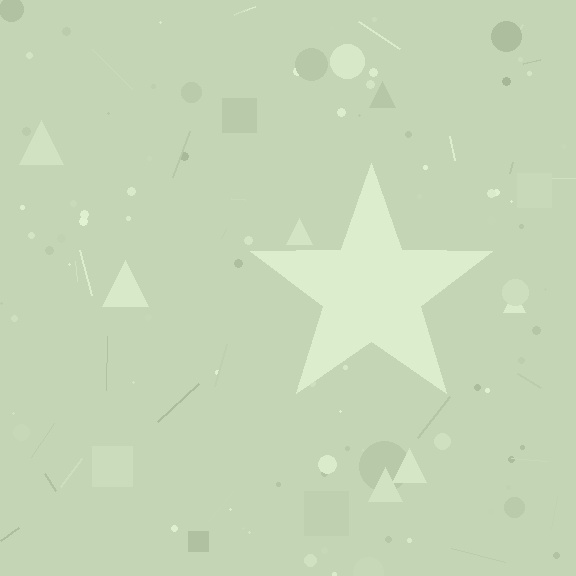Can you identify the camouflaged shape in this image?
The camouflaged shape is a star.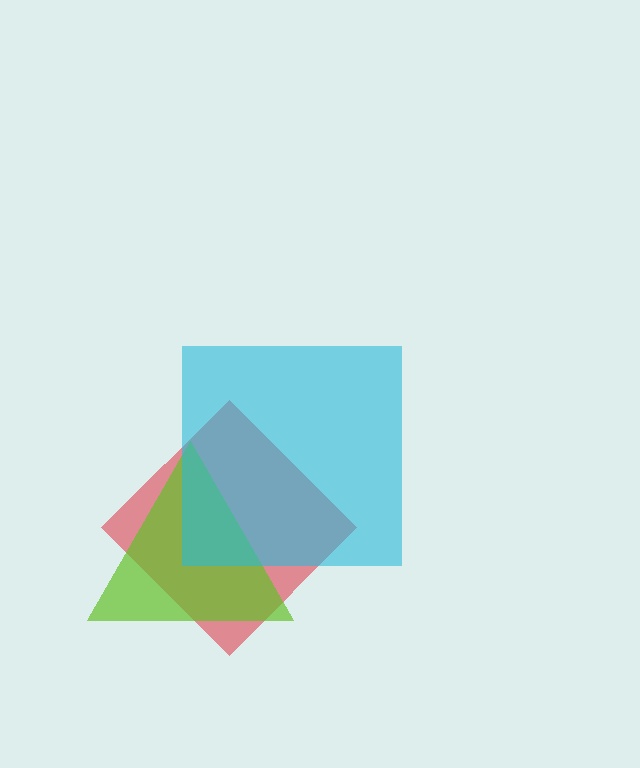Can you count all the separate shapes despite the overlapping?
Yes, there are 3 separate shapes.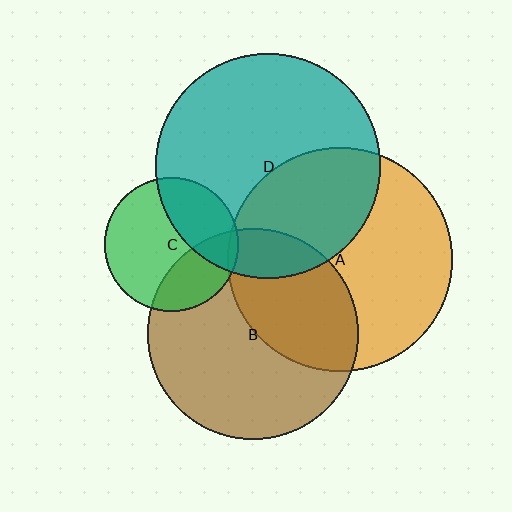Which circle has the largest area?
Circle D (teal).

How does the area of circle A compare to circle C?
Approximately 2.8 times.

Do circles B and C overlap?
Yes.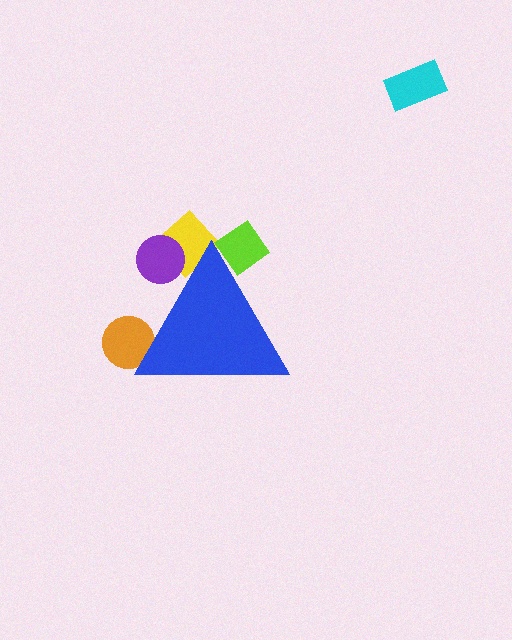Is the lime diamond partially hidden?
Yes, the lime diamond is partially hidden behind the blue triangle.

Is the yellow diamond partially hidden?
Yes, the yellow diamond is partially hidden behind the blue triangle.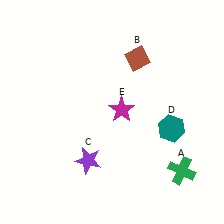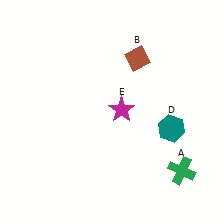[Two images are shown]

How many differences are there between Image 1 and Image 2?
There is 1 difference between the two images.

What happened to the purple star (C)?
The purple star (C) was removed in Image 2. It was in the bottom-left area of Image 1.